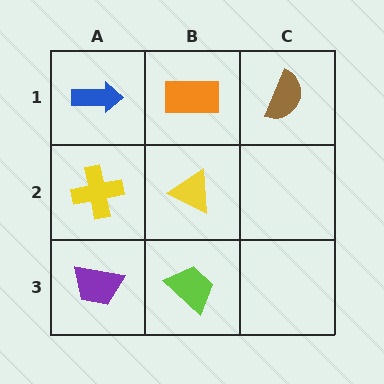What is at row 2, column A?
A yellow cross.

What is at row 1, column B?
An orange rectangle.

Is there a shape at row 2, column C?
No, that cell is empty.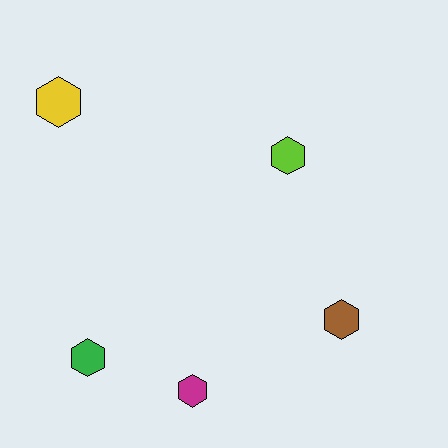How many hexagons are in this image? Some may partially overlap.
There are 5 hexagons.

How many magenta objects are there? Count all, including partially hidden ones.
There is 1 magenta object.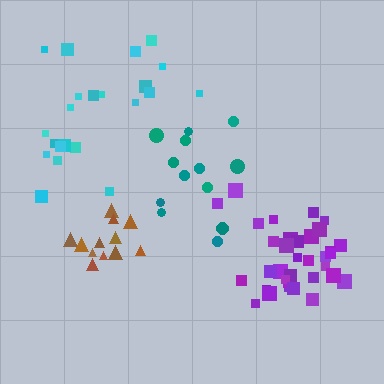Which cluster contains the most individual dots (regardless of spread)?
Purple (35).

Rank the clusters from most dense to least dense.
purple, brown, teal, cyan.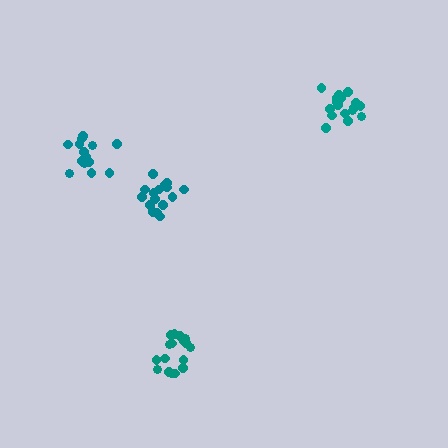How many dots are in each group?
Group 1: 16 dots, Group 2: 17 dots, Group 3: 14 dots, Group 4: 18 dots (65 total).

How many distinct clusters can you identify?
There are 4 distinct clusters.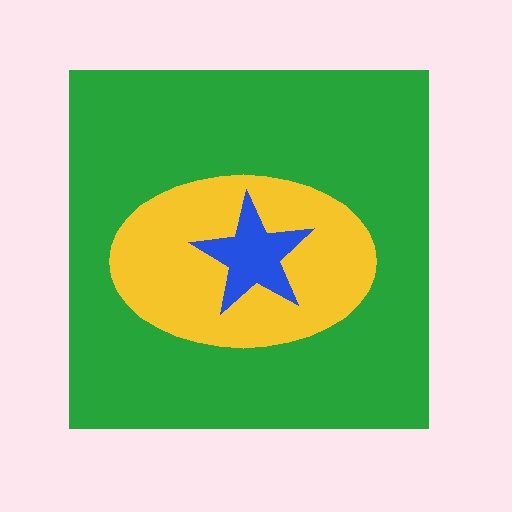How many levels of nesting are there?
3.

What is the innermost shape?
The blue star.